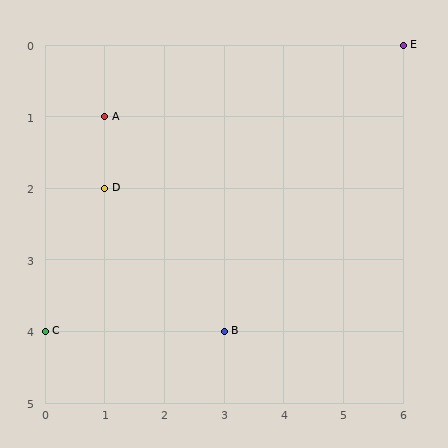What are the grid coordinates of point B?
Point B is at grid coordinates (3, 4).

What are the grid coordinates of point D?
Point D is at grid coordinates (1, 2).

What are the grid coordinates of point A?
Point A is at grid coordinates (1, 1).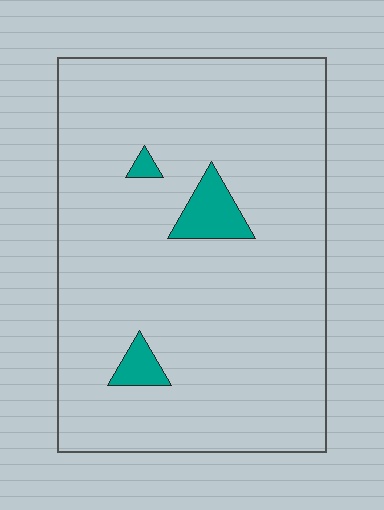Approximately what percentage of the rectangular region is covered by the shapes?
Approximately 5%.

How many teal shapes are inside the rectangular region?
3.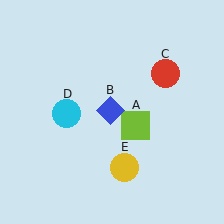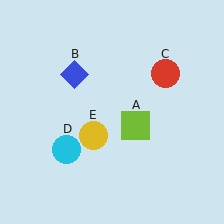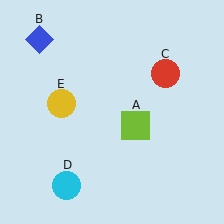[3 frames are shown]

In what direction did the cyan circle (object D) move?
The cyan circle (object D) moved down.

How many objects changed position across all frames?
3 objects changed position: blue diamond (object B), cyan circle (object D), yellow circle (object E).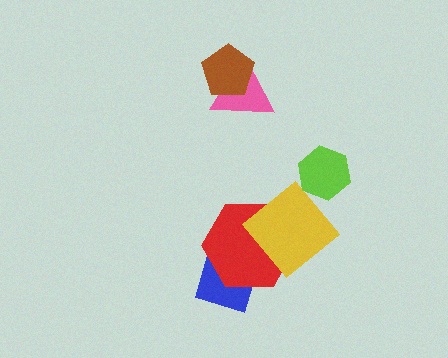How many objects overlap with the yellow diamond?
2 objects overlap with the yellow diamond.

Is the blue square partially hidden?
Yes, it is partially covered by another shape.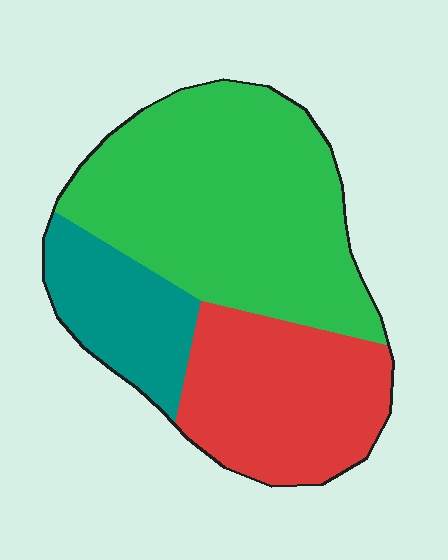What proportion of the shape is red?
Red covers about 30% of the shape.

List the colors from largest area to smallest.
From largest to smallest: green, red, teal.